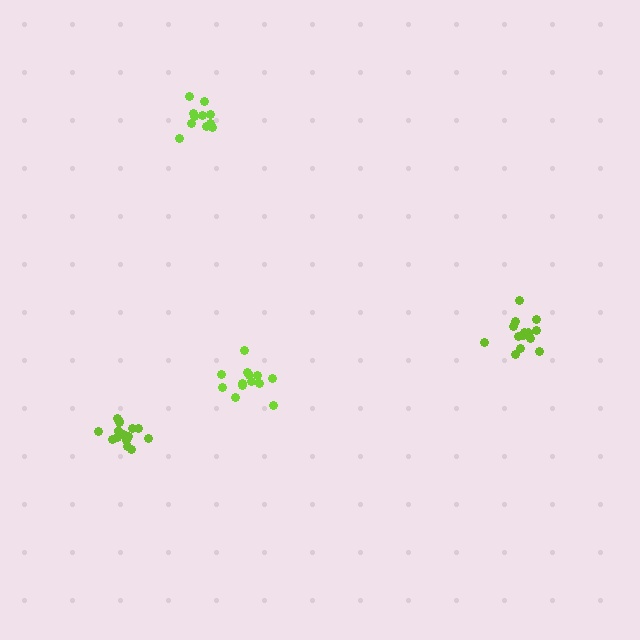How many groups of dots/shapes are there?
There are 4 groups.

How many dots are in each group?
Group 1: 14 dots, Group 2: 13 dots, Group 3: 16 dots, Group 4: 11 dots (54 total).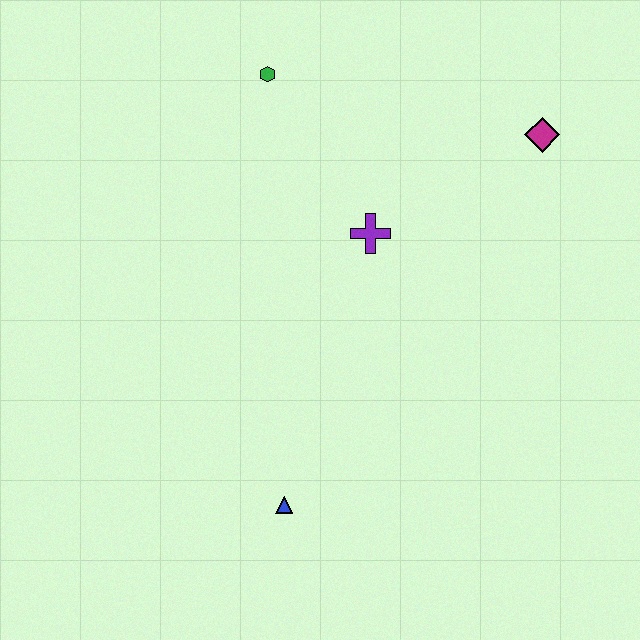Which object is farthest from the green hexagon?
The blue triangle is farthest from the green hexagon.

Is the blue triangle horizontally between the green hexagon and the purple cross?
Yes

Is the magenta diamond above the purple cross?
Yes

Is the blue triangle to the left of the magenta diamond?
Yes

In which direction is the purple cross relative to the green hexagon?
The purple cross is below the green hexagon.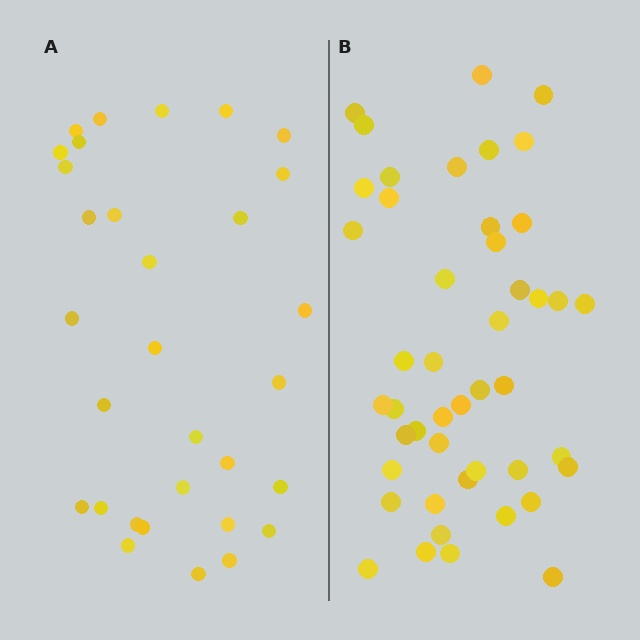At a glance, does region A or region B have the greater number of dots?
Region B (the right region) has more dots.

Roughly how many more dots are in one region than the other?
Region B has approximately 15 more dots than region A.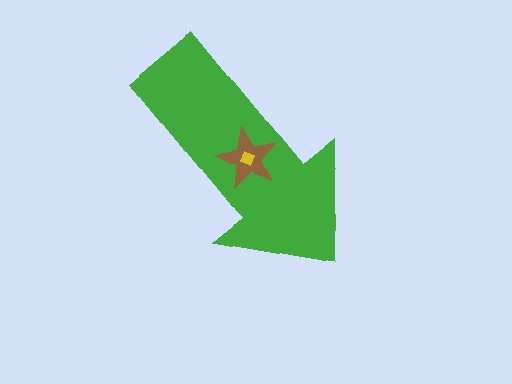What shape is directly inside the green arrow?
The brown star.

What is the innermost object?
The yellow diamond.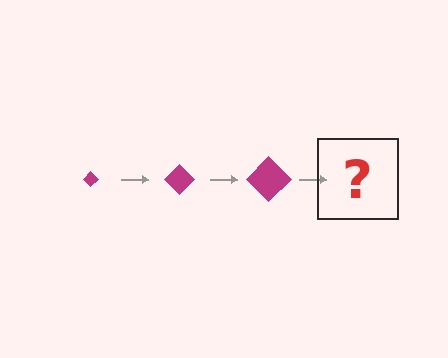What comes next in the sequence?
The next element should be a magenta diamond, larger than the previous one.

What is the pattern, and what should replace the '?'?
The pattern is that the diamond gets progressively larger each step. The '?' should be a magenta diamond, larger than the previous one.